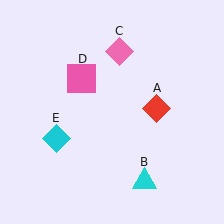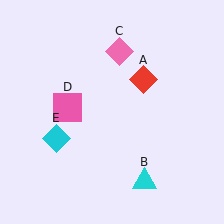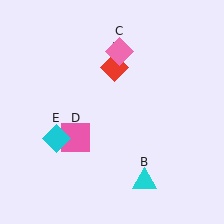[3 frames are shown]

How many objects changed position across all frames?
2 objects changed position: red diamond (object A), pink square (object D).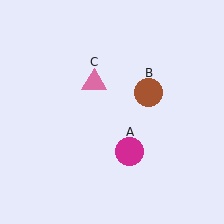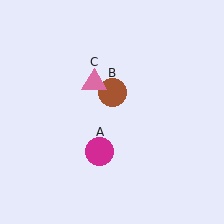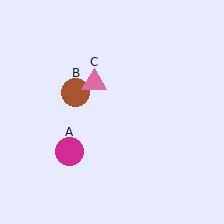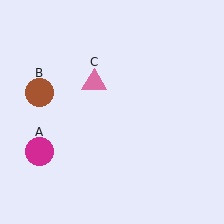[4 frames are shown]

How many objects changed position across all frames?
2 objects changed position: magenta circle (object A), brown circle (object B).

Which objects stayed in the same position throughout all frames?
Pink triangle (object C) remained stationary.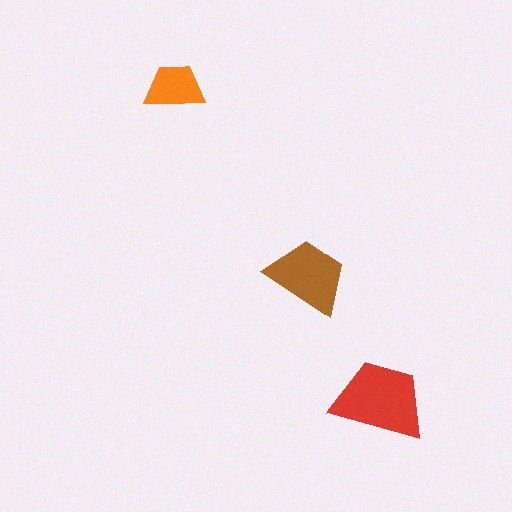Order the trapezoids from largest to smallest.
the red one, the brown one, the orange one.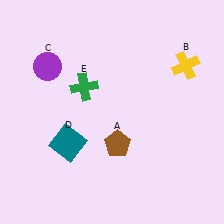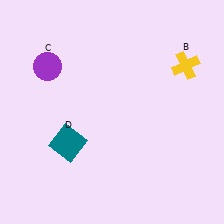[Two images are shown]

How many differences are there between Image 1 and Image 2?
There are 2 differences between the two images.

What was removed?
The green cross (E), the brown pentagon (A) were removed in Image 2.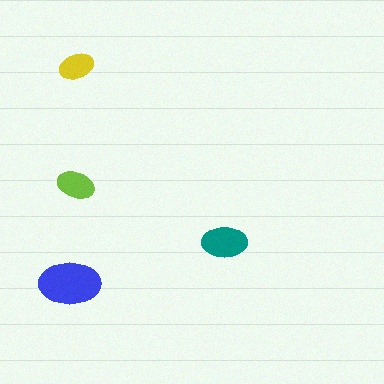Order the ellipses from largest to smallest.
the blue one, the teal one, the lime one, the yellow one.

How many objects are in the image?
There are 4 objects in the image.